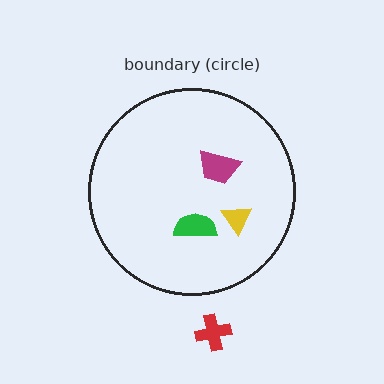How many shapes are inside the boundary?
3 inside, 1 outside.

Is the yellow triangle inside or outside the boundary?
Inside.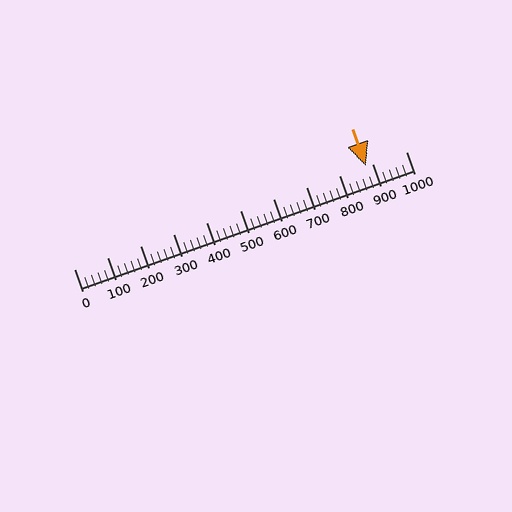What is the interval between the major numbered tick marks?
The major tick marks are spaced 100 units apart.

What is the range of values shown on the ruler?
The ruler shows values from 0 to 1000.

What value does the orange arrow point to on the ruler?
The orange arrow points to approximately 880.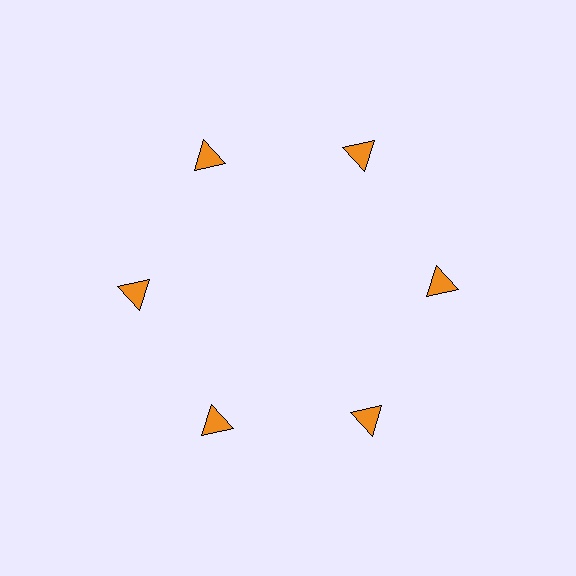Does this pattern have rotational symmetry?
Yes, this pattern has 6-fold rotational symmetry. It looks the same after rotating 60 degrees around the center.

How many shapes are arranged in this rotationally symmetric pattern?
There are 6 shapes, arranged in 6 groups of 1.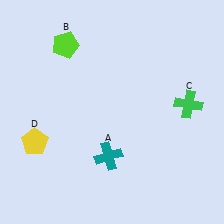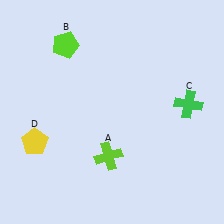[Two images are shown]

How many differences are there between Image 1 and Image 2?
There is 1 difference between the two images.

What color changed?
The cross (A) changed from teal in Image 1 to lime in Image 2.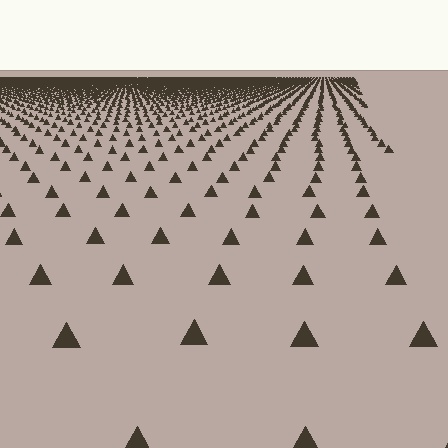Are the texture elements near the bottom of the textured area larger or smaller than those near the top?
Larger. Near the bottom, elements are closer to the viewer and appear at a bigger on-screen size.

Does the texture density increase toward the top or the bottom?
Density increases toward the top.